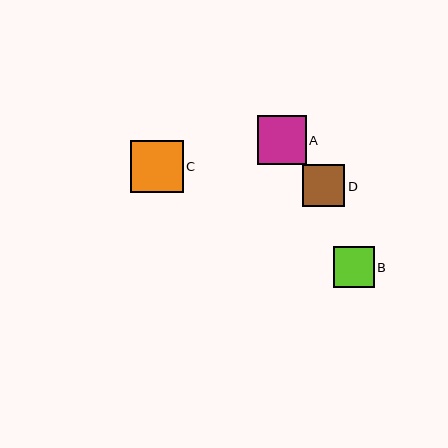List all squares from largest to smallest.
From largest to smallest: C, A, D, B.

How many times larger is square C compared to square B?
Square C is approximately 1.3 times the size of square B.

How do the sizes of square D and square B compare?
Square D and square B are approximately the same size.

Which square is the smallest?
Square B is the smallest with a size of approximately 41 pixels.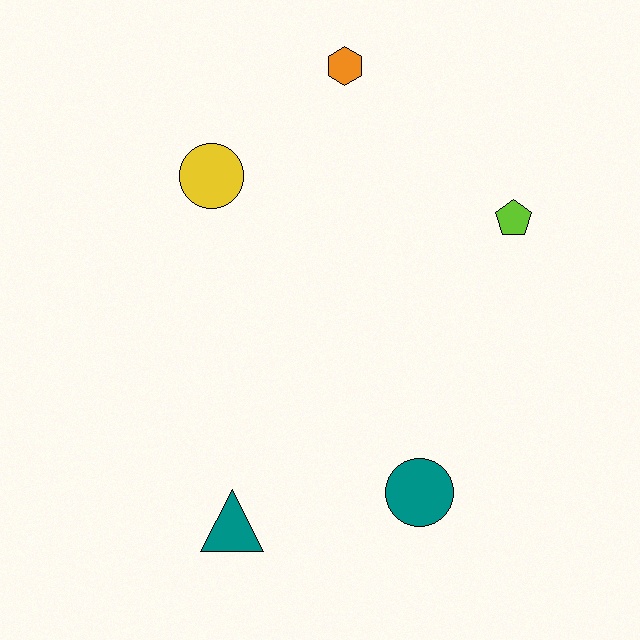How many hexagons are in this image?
There is 1 hexagon.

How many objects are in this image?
There are 5 objects.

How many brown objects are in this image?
There are no brown objects.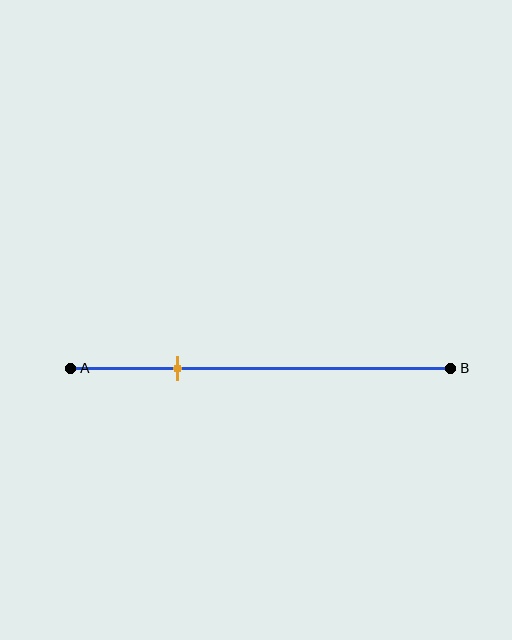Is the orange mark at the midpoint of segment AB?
No, the mark is at about 30% from A, not at the 50% midpoint.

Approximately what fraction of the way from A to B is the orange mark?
The orange mark is approximately 30% of the way from A to B.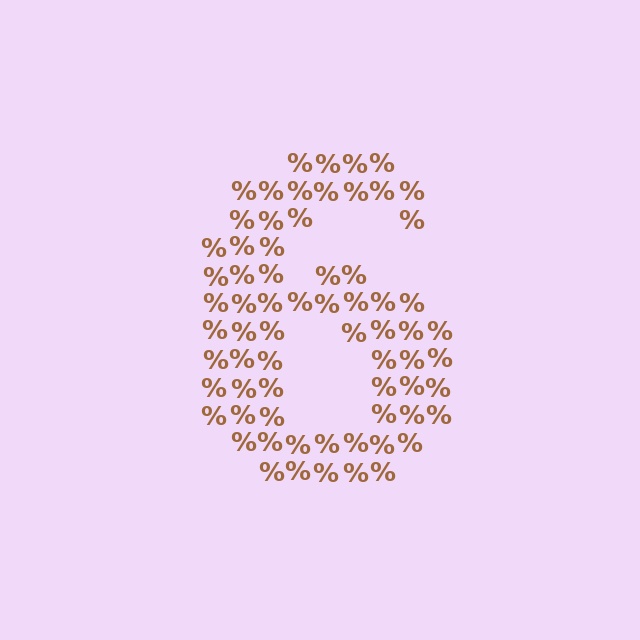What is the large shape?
The large shape is the digit 6.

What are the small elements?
The small elements are percent signs.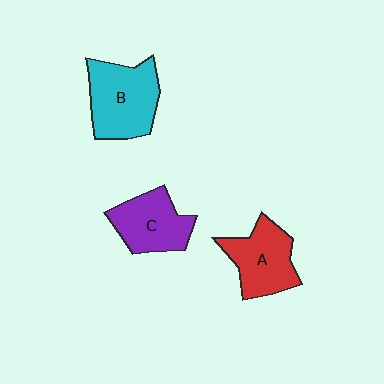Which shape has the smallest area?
Shape C (purple).